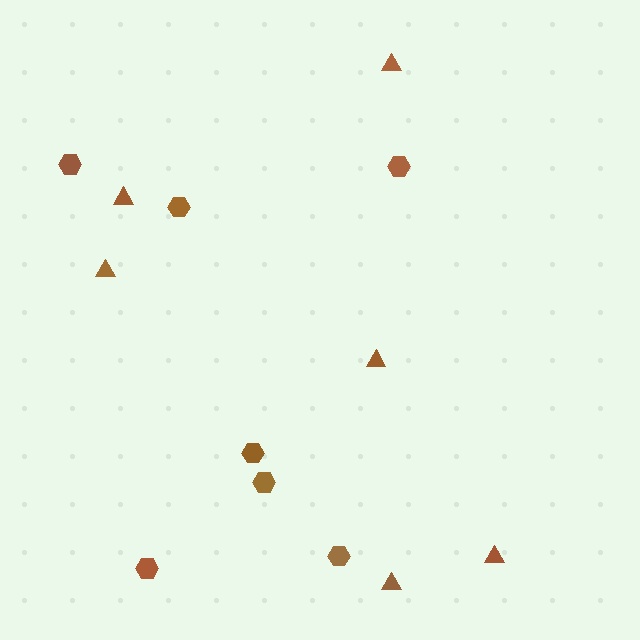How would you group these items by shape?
There are 2 groups: one group of triangles (6) and one group of hexagons (7).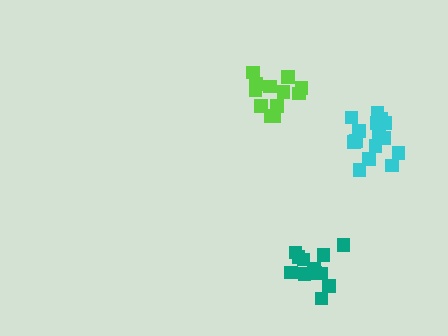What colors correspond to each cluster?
The clusters are colored: teal, lime, cyan.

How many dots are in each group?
Group 1: 12 dots, Group 2: 12 dots, Group 3: 16 dots (40 total).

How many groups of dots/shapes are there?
There are 3 groups.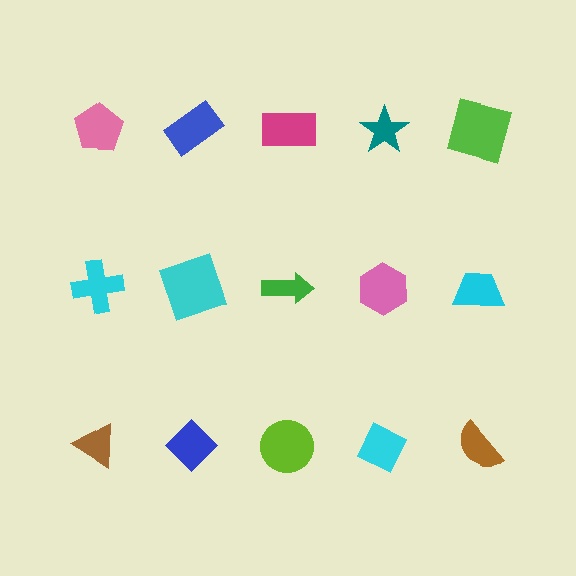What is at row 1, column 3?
A magenta rectangle.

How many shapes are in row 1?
5 shapes.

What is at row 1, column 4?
A teal star.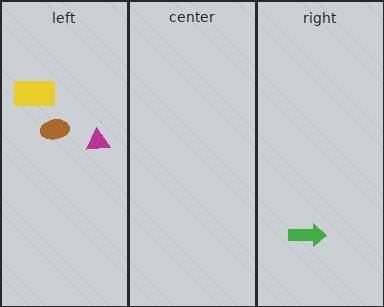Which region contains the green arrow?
The right region.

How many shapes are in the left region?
3.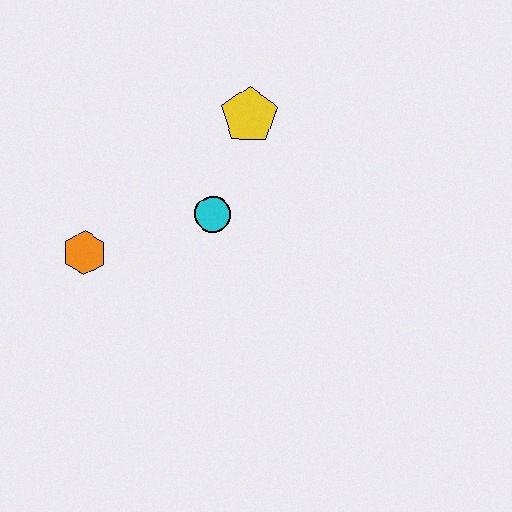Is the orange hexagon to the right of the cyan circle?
No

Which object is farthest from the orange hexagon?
The yellow pentagon is farthest from the orange hexagon.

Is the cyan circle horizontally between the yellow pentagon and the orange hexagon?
Yes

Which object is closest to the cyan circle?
The yellow pentagon is closest to the cyan circle.